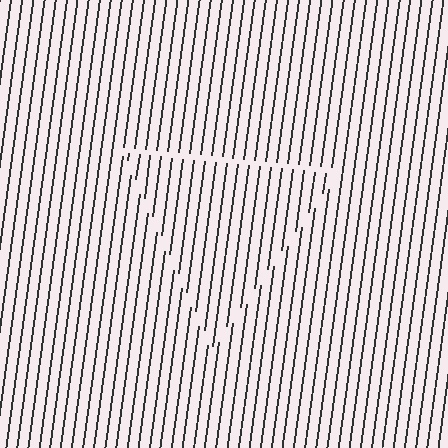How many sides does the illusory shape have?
3 sides — the line-ends trace a triangle.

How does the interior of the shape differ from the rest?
The interior of the shape contains the same grating, shifted by half a period — the contour is defined by the phase discontinuity where line-ends from the inner and outer gratings abut.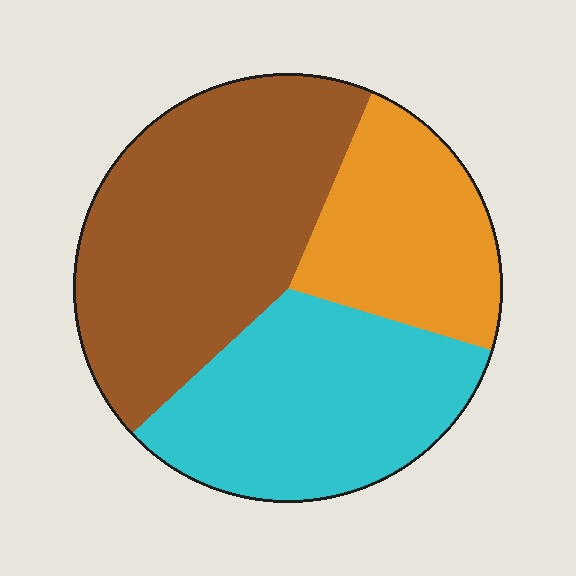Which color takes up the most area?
Brown, at roughly 45%.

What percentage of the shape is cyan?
Cyan covers about 35% of the shape.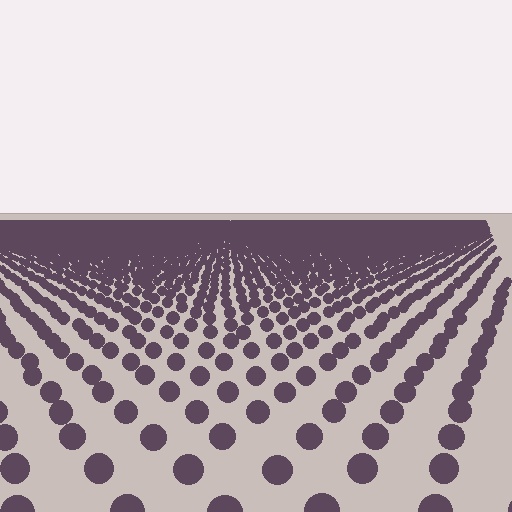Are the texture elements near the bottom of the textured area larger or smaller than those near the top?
Larger. Near the bottom, elements are closer to the viewer and appear at a bigger on-screen size.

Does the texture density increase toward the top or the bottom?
Density increases toward the top.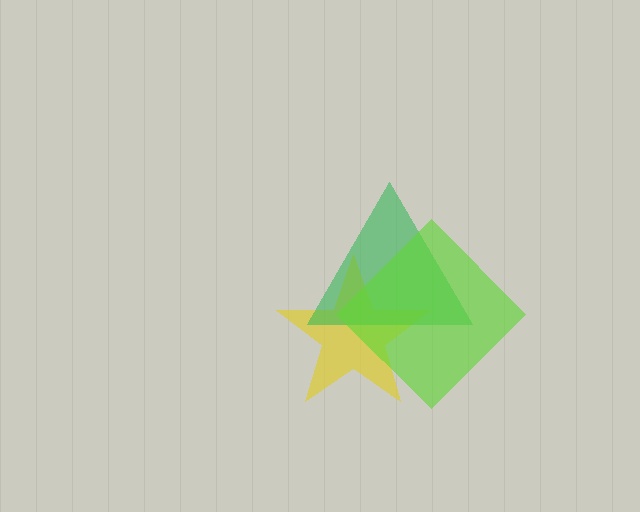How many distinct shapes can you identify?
There are 3 distinct shapes: a yellow star, a green triangle, a lime diamond.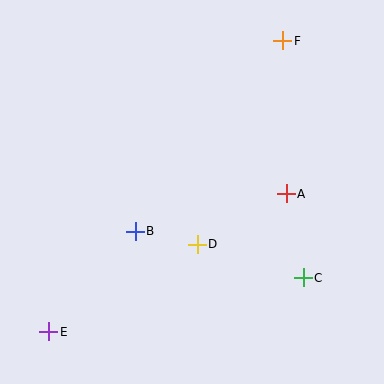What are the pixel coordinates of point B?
Point B is at (135, 231).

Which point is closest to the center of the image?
Point D at (197, 244) is closest to the center.